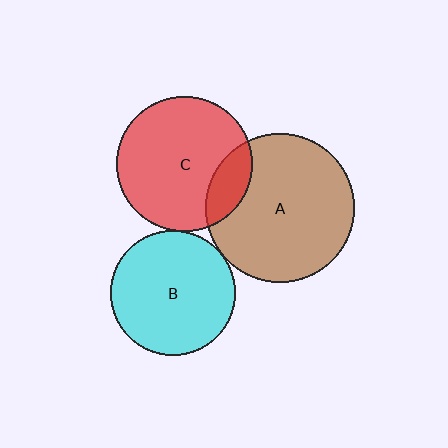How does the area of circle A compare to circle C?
Approximately 1.2 times.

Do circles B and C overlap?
Yes.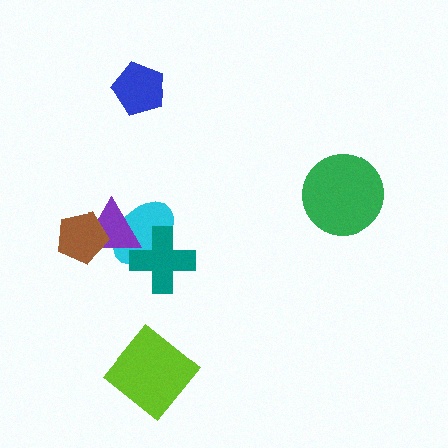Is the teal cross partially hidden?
Yes, it is partially covered by another shape.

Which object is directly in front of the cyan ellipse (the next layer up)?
The teal cross is directly in front of the cyan ellipse.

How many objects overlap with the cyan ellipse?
2 objects overlap with the cyan ellipse.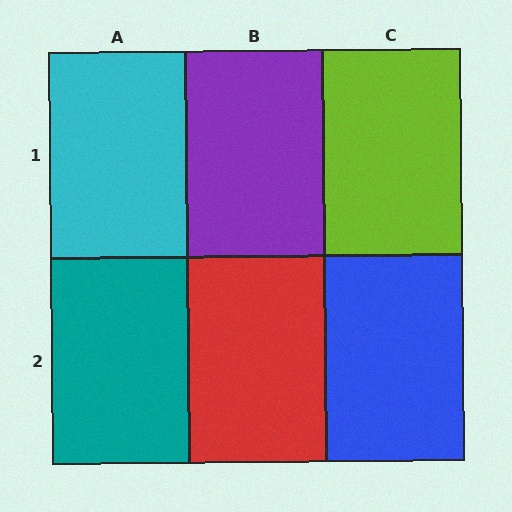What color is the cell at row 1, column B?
Purple.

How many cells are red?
1 cell is red.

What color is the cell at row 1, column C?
Lime.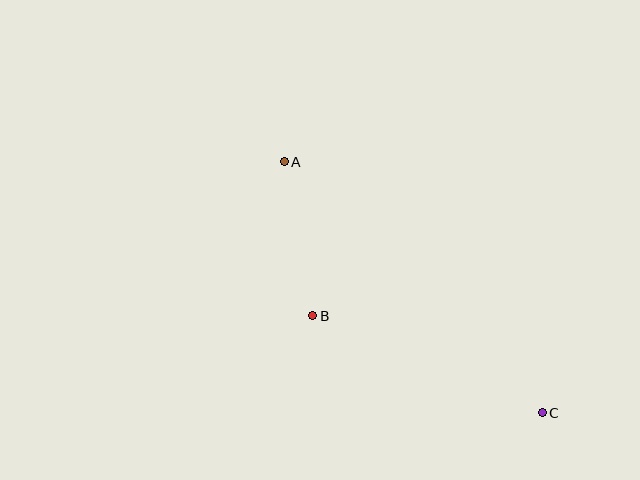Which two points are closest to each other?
Points A and B are closest to each other.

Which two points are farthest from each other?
Points A and C are farthest from each other.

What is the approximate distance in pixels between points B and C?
The distance between B and C is approximately 249 pixels.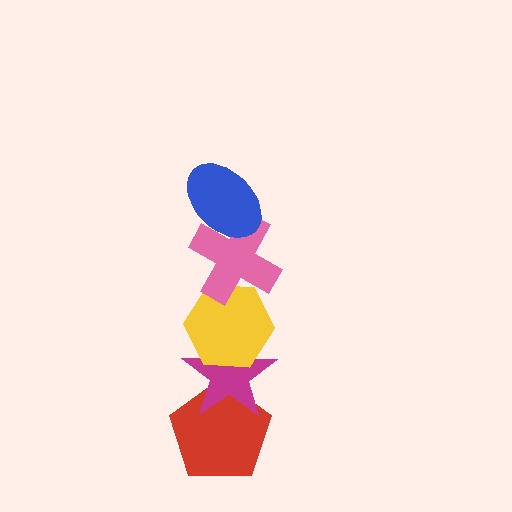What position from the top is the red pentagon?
The red pentagon is 5th from the top.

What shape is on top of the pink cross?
The blue ellipse is on top of the pink cross.